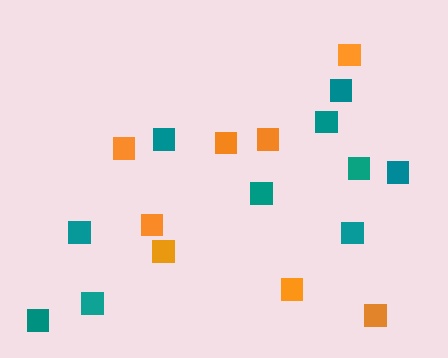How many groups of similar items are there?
There are 2 groups: one group of orange squares (8) and one group of teal squares (10).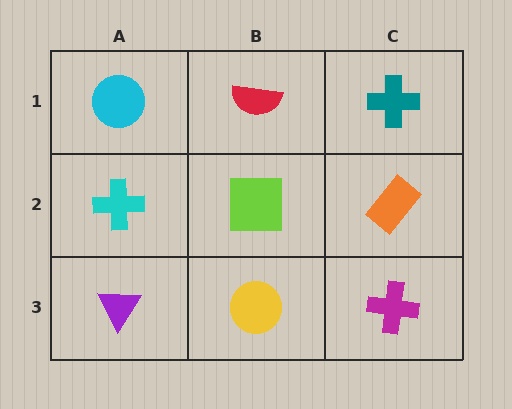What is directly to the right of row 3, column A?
A yellow circle.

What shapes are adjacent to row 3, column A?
A cyan cross (row 2, column A), a yellow circle (row 3, column B).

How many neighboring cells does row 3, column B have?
3.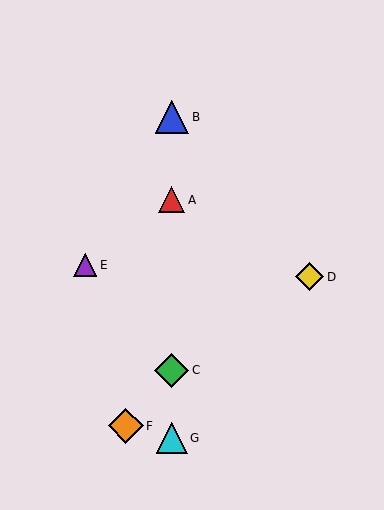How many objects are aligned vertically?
4 objects (A, B, C, G) are aligned vertically.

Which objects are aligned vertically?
Objects A, B, C, G are aligned vertically.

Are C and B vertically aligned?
Yes, both are at x≈172.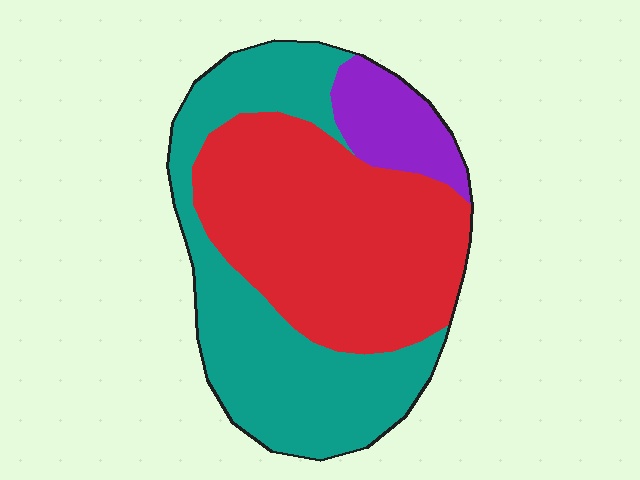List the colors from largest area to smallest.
From largest to smallest: red, teal, purple.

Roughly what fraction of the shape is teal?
Teal covers roughly 40% of the shape.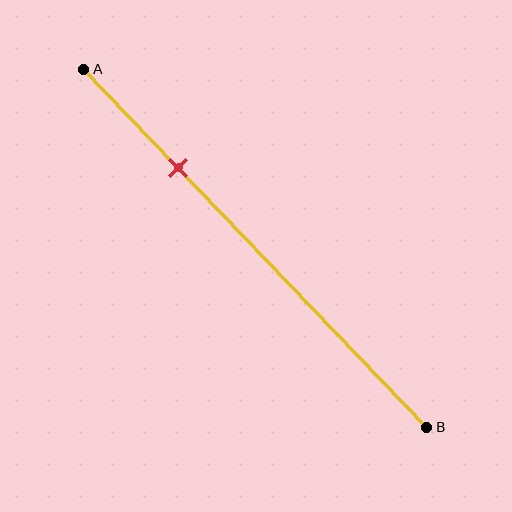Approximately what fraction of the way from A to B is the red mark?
The red mark is approximately 25% of the way from A to B.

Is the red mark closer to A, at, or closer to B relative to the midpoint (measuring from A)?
The red mark is closer to point A than the midpoint of segment AB.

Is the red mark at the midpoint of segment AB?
No, the mark is at about 25% from A, not at the 50% midpoint.